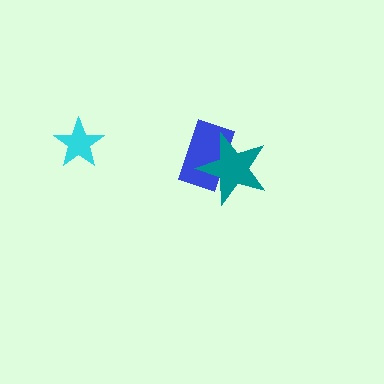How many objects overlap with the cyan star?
0 objects overlap with the cyan star.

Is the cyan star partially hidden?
No, no other shape covers it.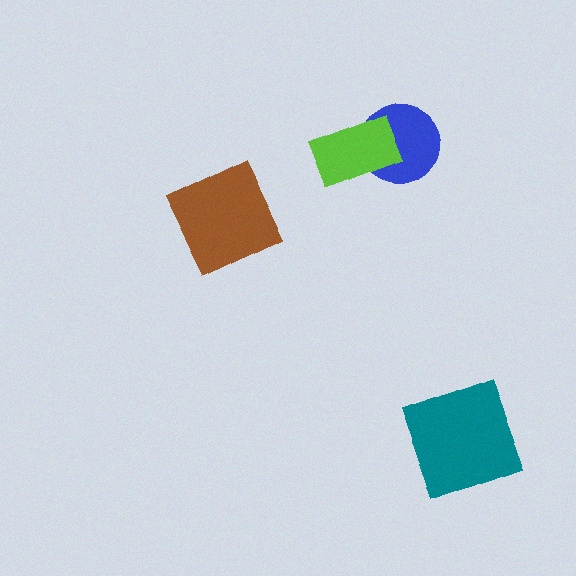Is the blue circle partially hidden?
Yes, it is partially covered by another shape.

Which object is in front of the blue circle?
The lime rectangle is in front of the blue circle.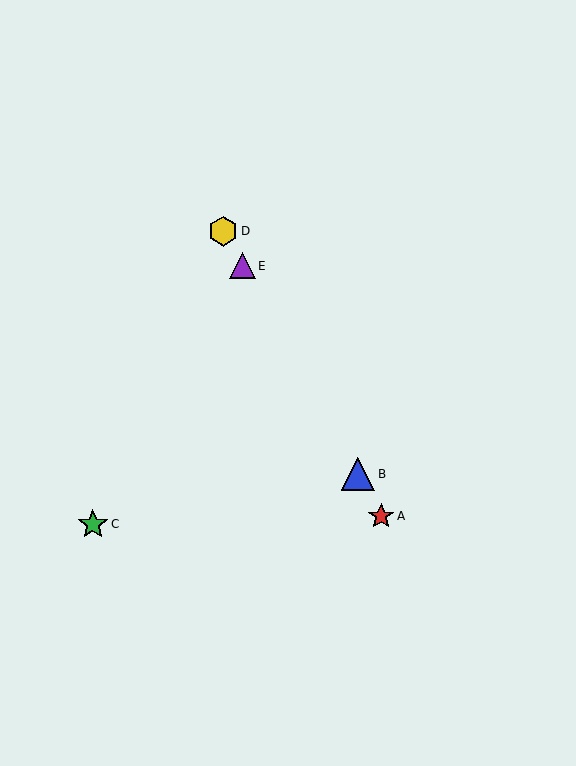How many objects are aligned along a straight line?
4 objects (A, B, D, E) are aligned along a straight line.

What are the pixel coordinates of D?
Object D is at (223, 231).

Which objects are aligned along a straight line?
Objects A, B, D, E are aligned along a straight line.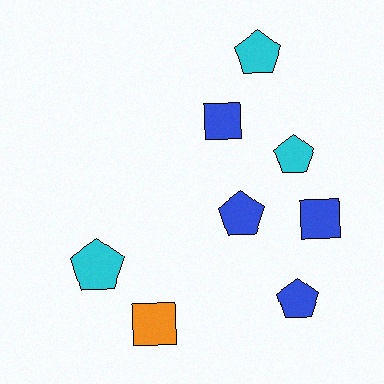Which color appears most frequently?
Blue, with 4 objects.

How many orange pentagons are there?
There are no orange pentagons.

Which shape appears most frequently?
Pentagon, with 5 objects.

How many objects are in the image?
There are 8 objects.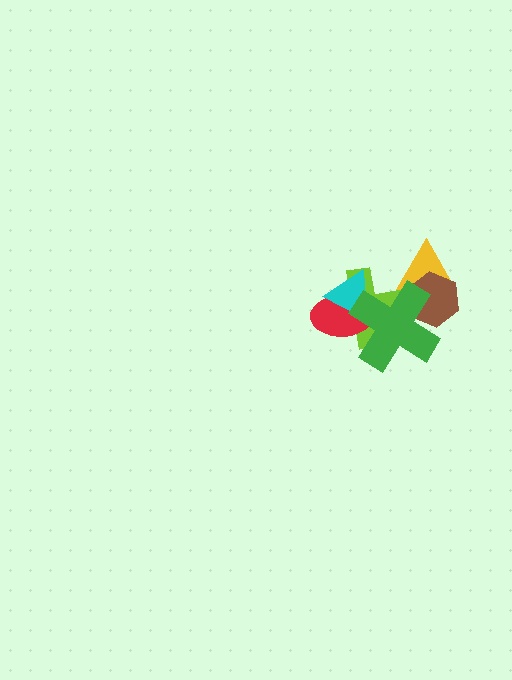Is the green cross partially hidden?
No, no other shape covers it.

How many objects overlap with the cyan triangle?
3 objects overlap with the cyan triangle.